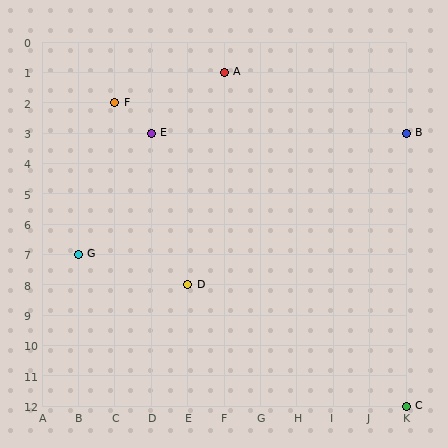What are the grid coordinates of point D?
Point D is at grid coordinates (E, 8).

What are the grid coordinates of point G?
Point G is at grid coordinates (B, 7).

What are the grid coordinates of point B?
Point B is at grid coordinates (K, 3).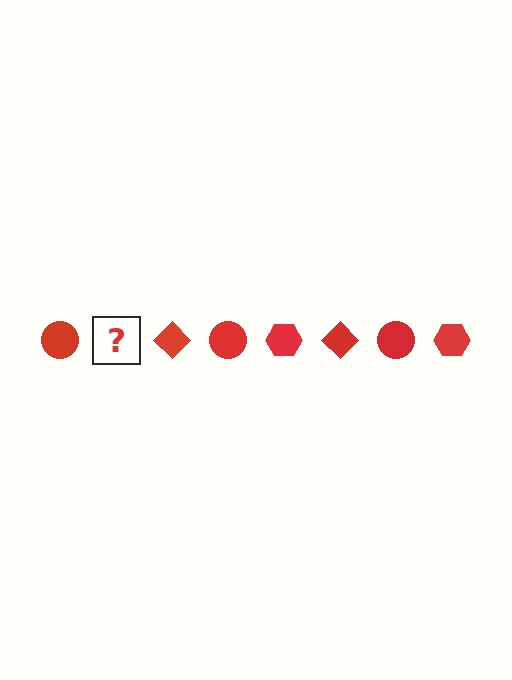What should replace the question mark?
The question mark should be replaced with a red hexagon.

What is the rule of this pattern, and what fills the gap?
The rule is that the pattern cycles through circle, hexagon, diamond shapes in red. The gap should be filled with a red hexagon.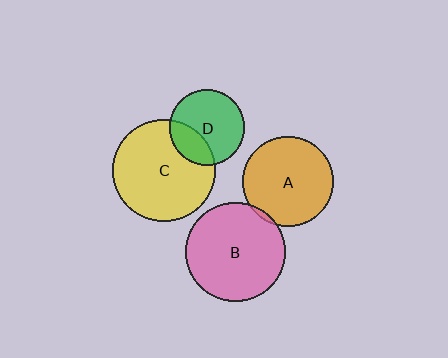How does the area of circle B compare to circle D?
Approximately 1.7 times.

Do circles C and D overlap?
Yes.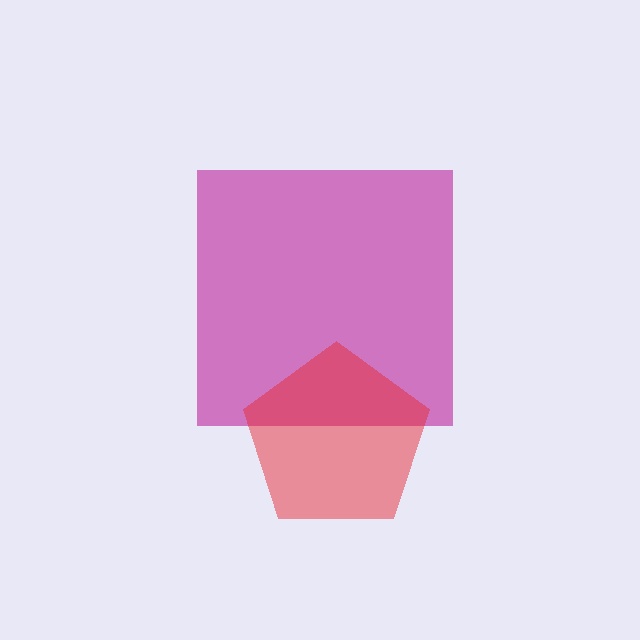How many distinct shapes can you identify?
There are 2 distinct shapes: a magenta square, a red pentagon.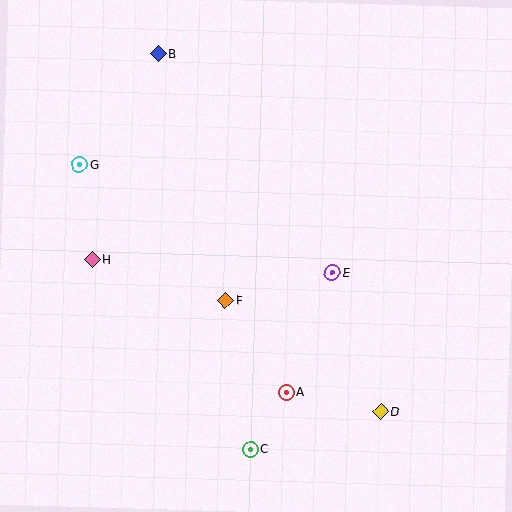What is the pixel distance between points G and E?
The distance between G and E is 275 pixels.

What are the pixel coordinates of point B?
Point B is at (158, 54).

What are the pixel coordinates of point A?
Point A is at (286, 392).